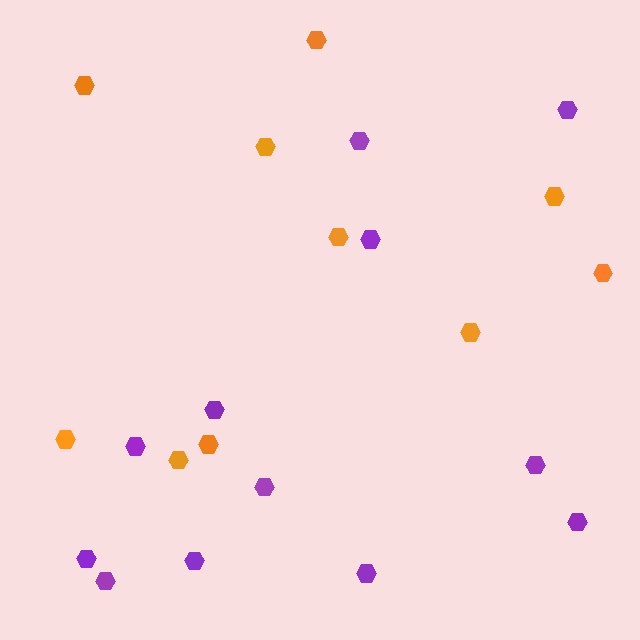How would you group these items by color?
There are 2 groups: one group of purple hexagons (12) and one group of orange hexagons (10).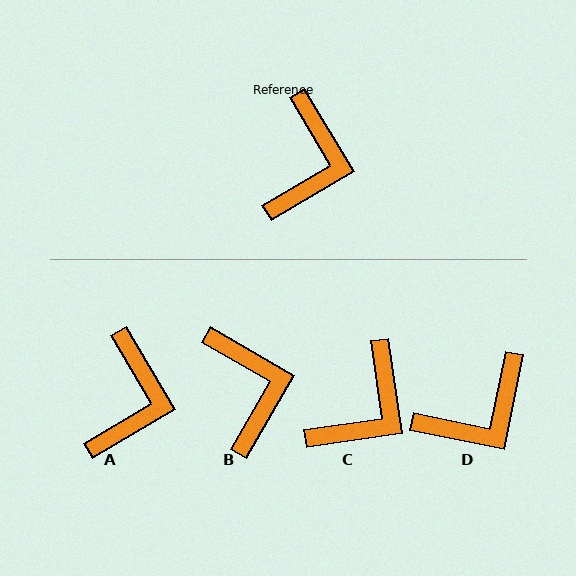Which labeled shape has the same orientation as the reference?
A.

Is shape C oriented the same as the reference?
No, it is off by about 23 degrees.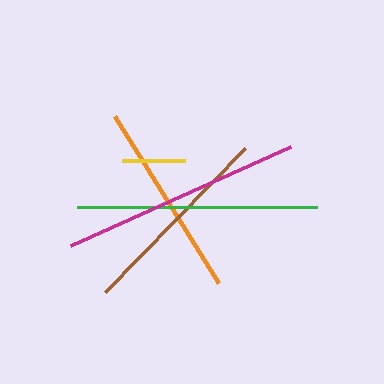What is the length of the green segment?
The green segment is approximately 240 pixels long.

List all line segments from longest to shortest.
From longest to shortest: magenta, green, brown, orange, yellow.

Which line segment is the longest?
The magenta line is the longest at approximately 242 pixels.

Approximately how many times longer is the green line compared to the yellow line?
The green line is approximately 3.8 times the length of the yellow line.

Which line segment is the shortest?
The yellow line is the shortest at approximately 63 pixels.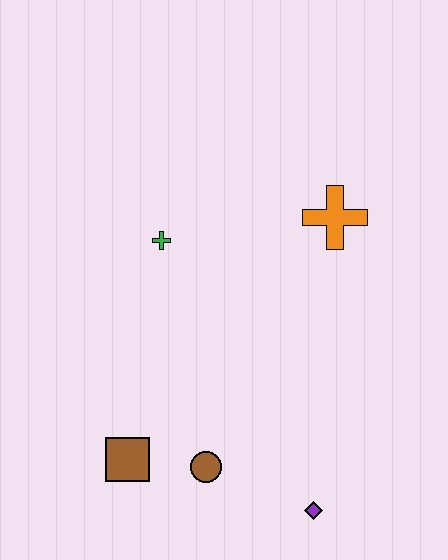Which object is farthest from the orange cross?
The brown square is farthest from the orange cross.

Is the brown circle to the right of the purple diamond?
No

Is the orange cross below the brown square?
No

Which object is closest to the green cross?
The orange cross is closest to the green cross.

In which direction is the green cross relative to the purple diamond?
The green cross is above the purple diamond.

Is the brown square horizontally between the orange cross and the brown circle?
No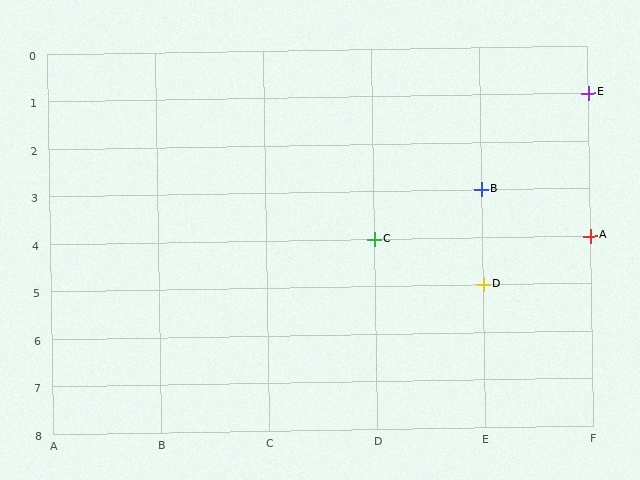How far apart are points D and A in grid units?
Points D and A are 1 column and 1 row apart (about 1.4 grid units diagonally).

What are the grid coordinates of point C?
Point C is at grid coordinates (D, 4).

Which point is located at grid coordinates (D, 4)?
Point C is at (D, 4).